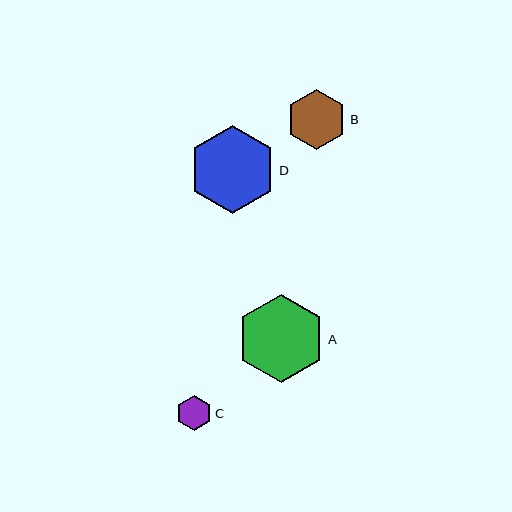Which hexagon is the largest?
Hexagon A is the largest with a size of approximately 88 pixels.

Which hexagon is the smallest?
Hexagon C is the smallest with a size of approximately 35 pixels.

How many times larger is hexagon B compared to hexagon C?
Hexagon B is approximately 1.7 times the size of hexagon C.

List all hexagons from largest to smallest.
From largest to smallest: A, D, B, C.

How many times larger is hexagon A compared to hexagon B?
Hexagon A is approximately 1.5 times the size of hexagon B.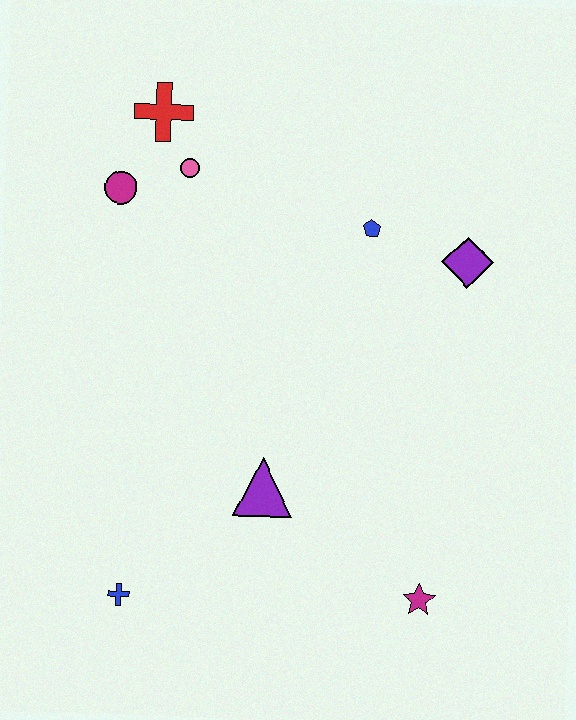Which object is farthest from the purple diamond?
The blue cross is farthest from the purple diamond.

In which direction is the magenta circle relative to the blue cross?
The magenta circle is above the blue cross.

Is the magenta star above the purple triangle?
No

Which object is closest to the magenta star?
The purple triangle is closest to the magenta star.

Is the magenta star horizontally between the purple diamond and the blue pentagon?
Yes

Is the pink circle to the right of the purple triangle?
No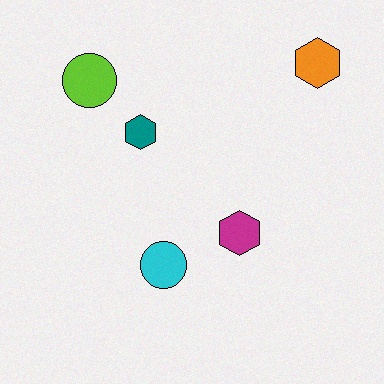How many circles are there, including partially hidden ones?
There are 2 circles.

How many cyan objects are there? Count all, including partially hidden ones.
There is 1 cyan object.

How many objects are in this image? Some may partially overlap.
There are 5 objects.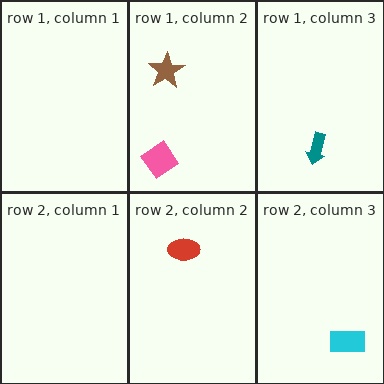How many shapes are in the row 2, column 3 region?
1.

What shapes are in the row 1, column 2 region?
The pink diamond, the brown star.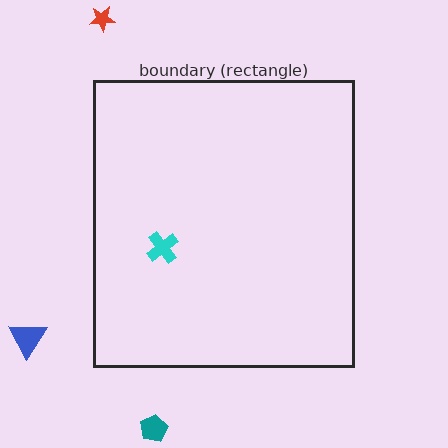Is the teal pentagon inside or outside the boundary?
Outside.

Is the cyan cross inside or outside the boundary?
Inside.